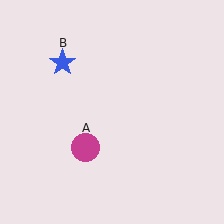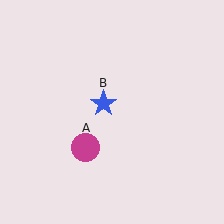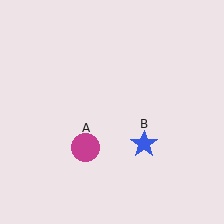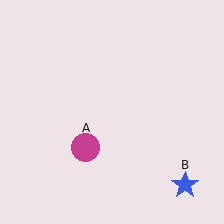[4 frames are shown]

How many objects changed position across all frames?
1 object changed position: blue star (object B).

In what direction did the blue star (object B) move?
The blue star (object B) moved down and to the right.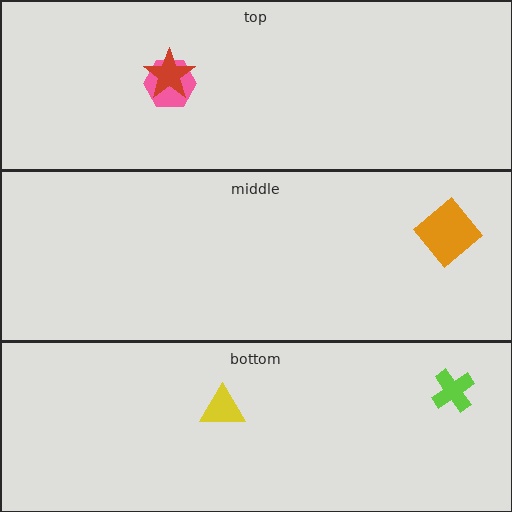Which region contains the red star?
The top region.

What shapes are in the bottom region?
The lime cross, the yellow triangle.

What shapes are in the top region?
The pink hexagon, the red star.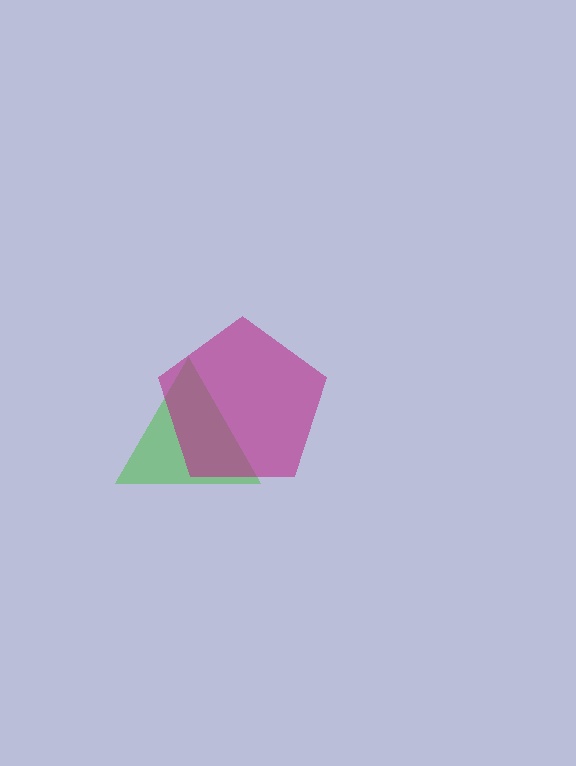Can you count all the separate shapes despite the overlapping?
Yes, there are 2 separate shapes.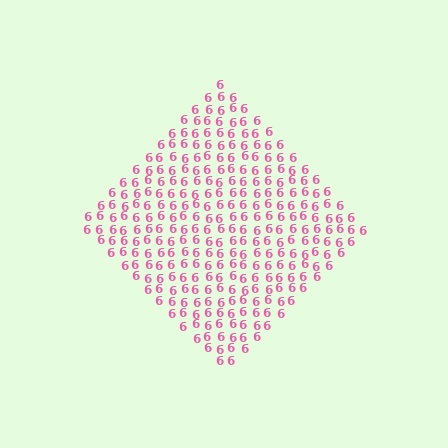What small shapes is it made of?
It is made of small digit 6's.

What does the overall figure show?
The overall figure shows a diamond.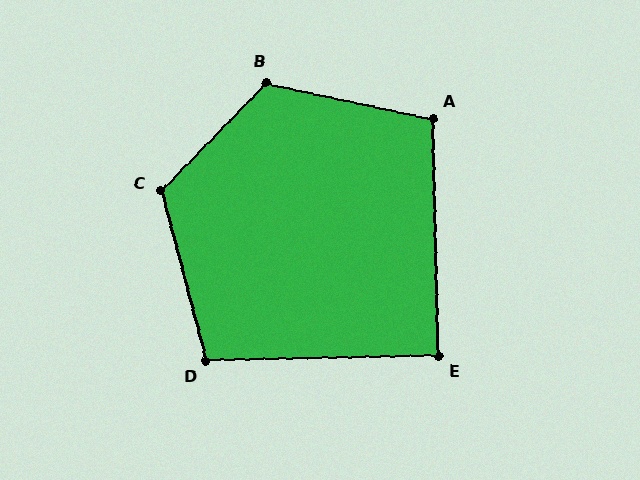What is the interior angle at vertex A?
Approximately 103 degrees (obtuse).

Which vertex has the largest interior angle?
B, at approximately 122 degrees.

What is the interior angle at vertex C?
Approximately 121 degrees (obtuse).